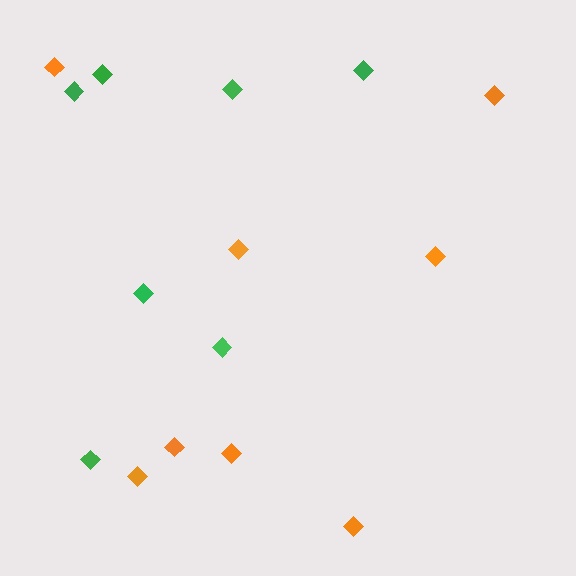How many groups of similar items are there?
There are 2 groups: one group of green diamonds (7) and one group of orange diamonds (8).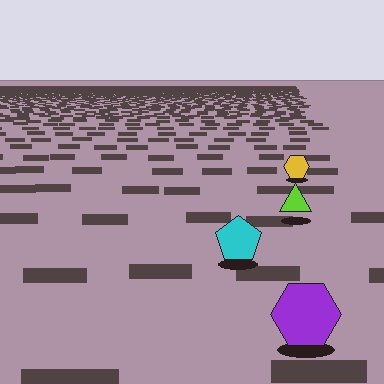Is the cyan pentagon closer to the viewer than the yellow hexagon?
Yes. The cyan pentagon is closer — you can tell from the texture gradient: the ground texture is coarser near it.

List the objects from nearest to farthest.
From nearest to farthest: the purple hexagon, the cyan pentagon, the lime triangle, the yellow hexagon.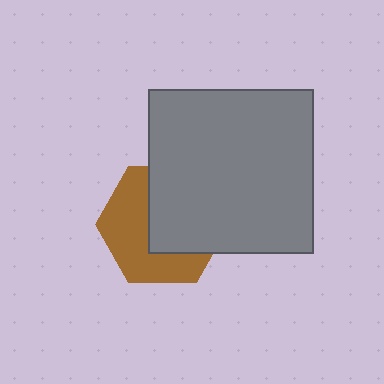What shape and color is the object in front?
The object in front is a gray square.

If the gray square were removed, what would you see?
You would see the complete brown hexagon.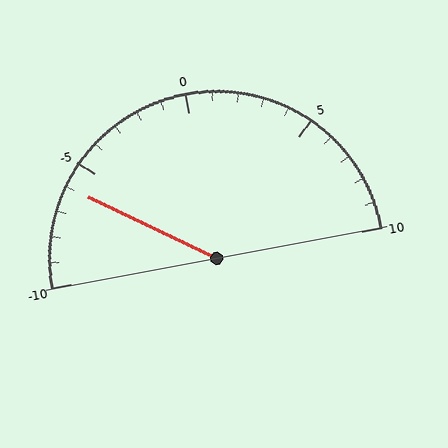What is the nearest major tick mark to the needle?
The nearest major tick mark is -5.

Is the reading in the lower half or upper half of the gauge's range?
The reading is in the lower half of the range (-10 to 10).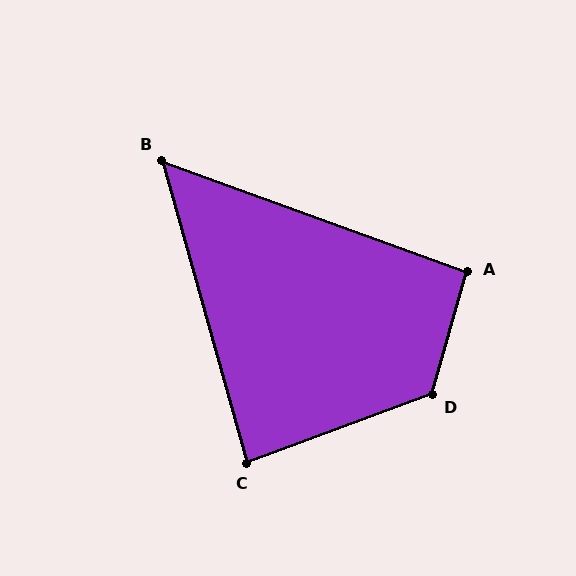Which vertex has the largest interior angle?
D, at approximately 126 degrees.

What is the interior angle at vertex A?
Approximately 94 degrees (approximately right).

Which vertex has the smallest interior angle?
B, at approximately 54 degrees.